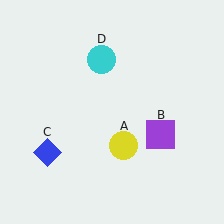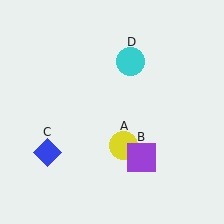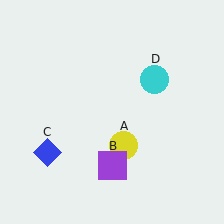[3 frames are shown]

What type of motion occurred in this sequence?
The purple square (object B), cyan circle (object D) rotated clockwise around the center of the scene.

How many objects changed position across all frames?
2 objects changed position: purple square (object B), cyan circle (object D).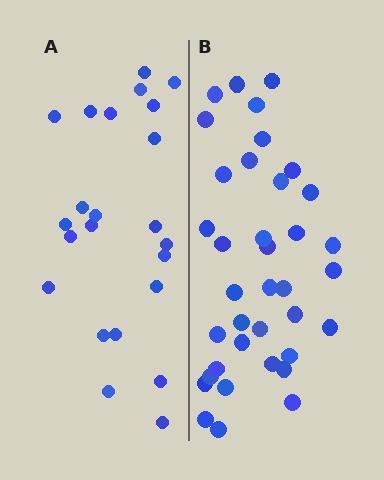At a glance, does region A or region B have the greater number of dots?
Region B (the right region) has more dots.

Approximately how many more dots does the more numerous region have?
Region B has approximately 15 more dots than region A.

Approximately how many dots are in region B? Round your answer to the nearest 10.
About 40 dots. (The exact count is 37, which rounds to 40.)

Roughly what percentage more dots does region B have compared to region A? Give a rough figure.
About 60% more.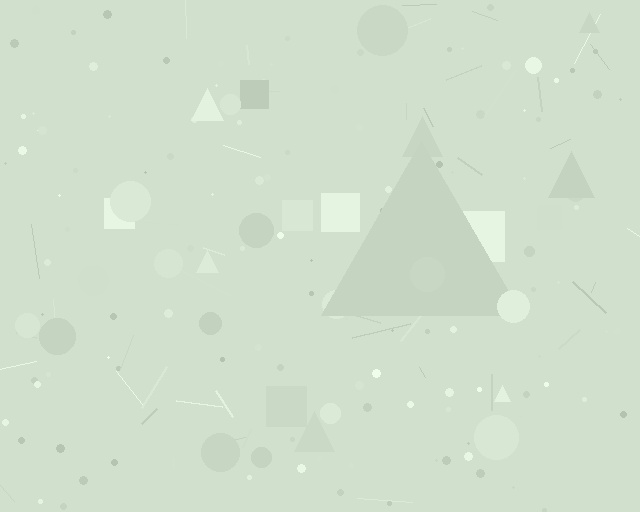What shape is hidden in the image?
A triangle is hidden in the image.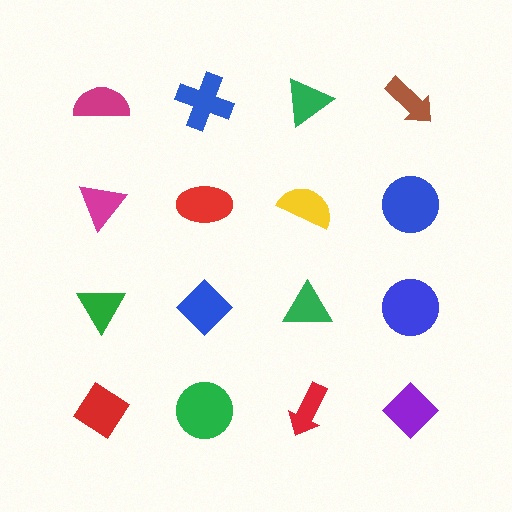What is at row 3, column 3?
A green triangle.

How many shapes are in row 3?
4 shapes.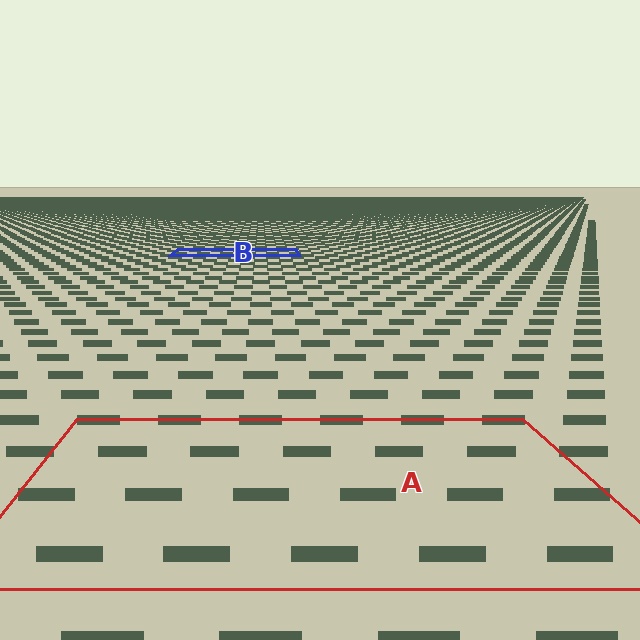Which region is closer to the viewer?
Region A is closer. The texture elements there are larger and more spread out.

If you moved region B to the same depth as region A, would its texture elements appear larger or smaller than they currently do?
They would appear larger. At a closer depth, the same texture elements are projected at a bigger on-screen size.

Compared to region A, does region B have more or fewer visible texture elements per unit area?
Region B has more texture elements per unit area — they are packed more densely because it is farther away.